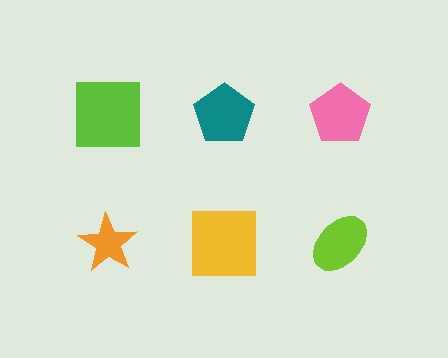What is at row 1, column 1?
A lime square.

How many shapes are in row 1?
3 shapes.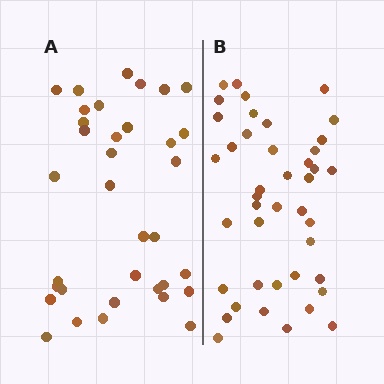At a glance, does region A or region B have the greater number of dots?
Region B (the right region) has more dots.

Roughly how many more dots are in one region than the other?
Region B has roughly 8 or so more dots than region A.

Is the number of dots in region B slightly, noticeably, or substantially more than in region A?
Region B has only slightly more — the two regions are fairly close. The ratio is roughly 1.2 to 1.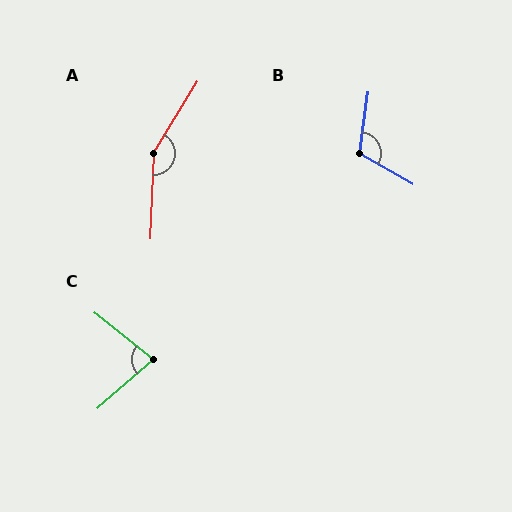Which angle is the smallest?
C, at approximately 80 degrees.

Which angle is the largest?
A, at approximately 151 degrees.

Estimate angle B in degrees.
Approximately 112 degrees.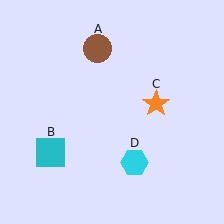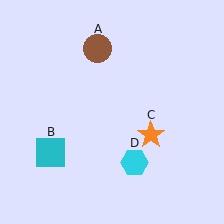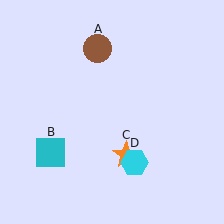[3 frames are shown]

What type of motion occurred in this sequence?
The orange star (object C) rotated clockwise around the center of the scene.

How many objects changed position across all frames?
1 object changed position: orange star (object C).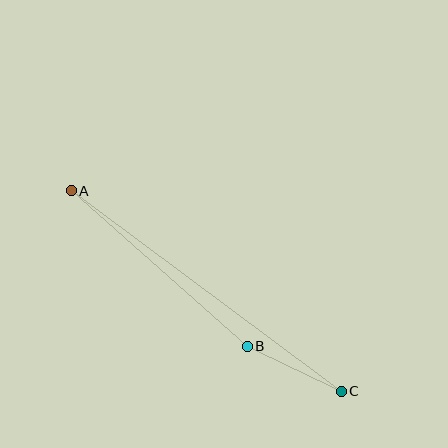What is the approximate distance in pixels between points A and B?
The distance between A and B is approximately 235 pixels.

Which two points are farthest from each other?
Points A and C are farthest from each other.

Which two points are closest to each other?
Points B and C are closest to each other.